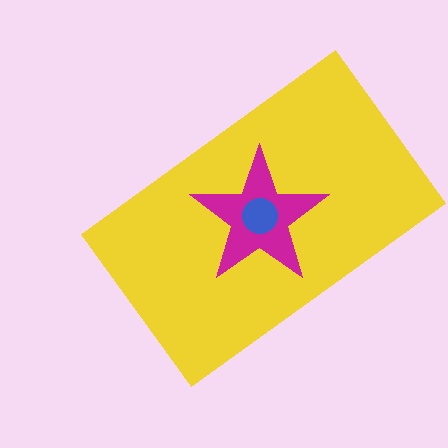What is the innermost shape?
The blue circle.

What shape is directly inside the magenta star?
The blue circle.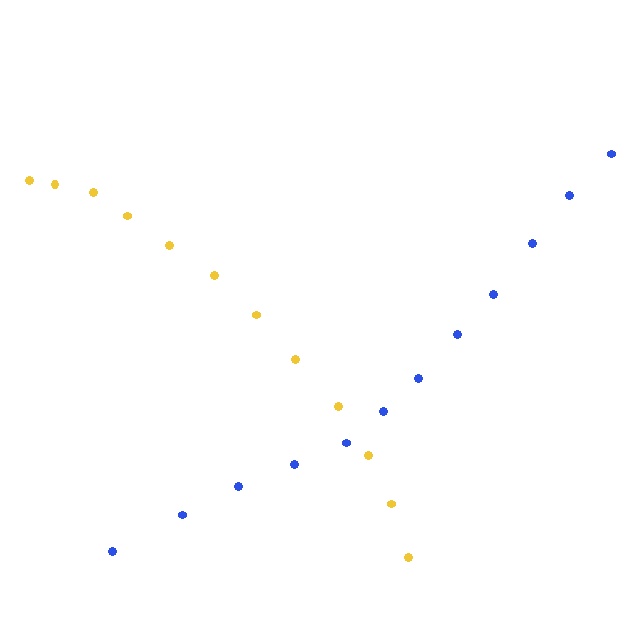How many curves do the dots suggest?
There are 2 distinct paths.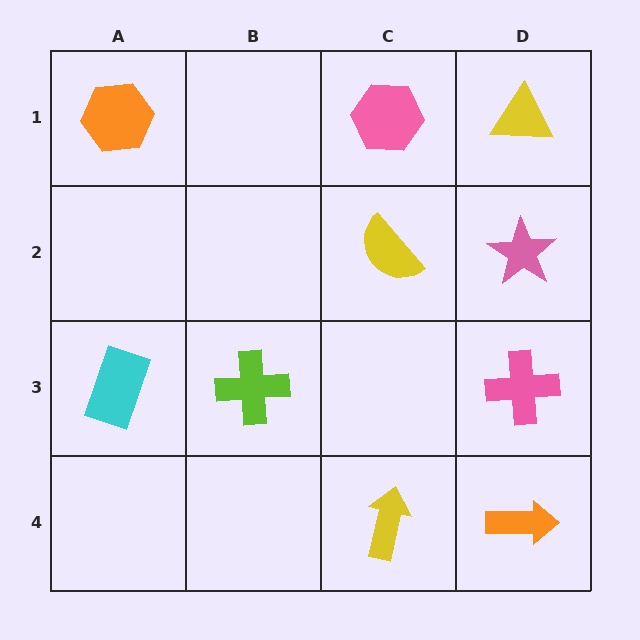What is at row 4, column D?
An orange arrow.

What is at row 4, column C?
A yellow arrow.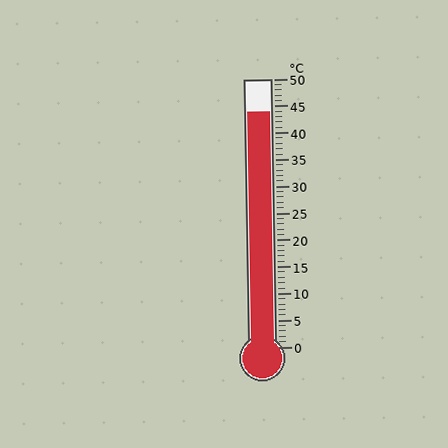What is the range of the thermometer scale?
The thermometer scale ranges from 0°C to 50°C.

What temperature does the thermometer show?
The thermometer shows approximately 44°C.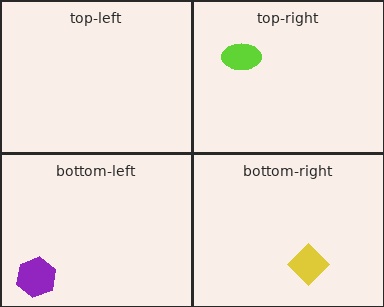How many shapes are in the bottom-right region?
1.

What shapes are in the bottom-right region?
The yellow diamond.